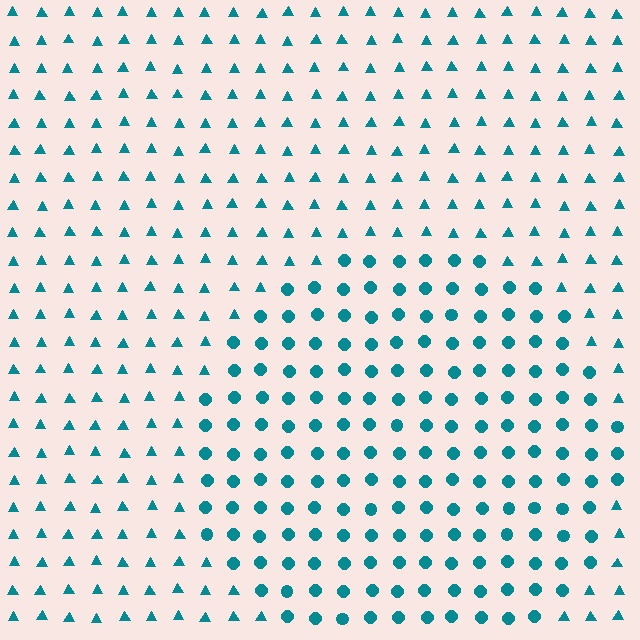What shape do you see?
I see a circle.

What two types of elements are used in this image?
The image uses circles inside the circle region and triangles outside it.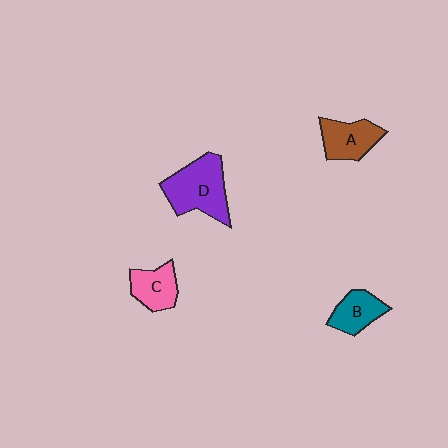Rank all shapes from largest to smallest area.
From largest to smallest: D (purple), A (brown), C (pink), B (teal).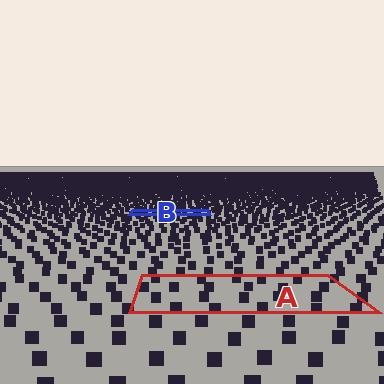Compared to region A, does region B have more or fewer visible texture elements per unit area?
Region B has more texture elements per unit area — they are packed more densely because it is farther away.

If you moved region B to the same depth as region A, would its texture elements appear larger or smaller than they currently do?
They would appear larger. At a closer depth, the same texture elements are projected at a bigger on-screen size.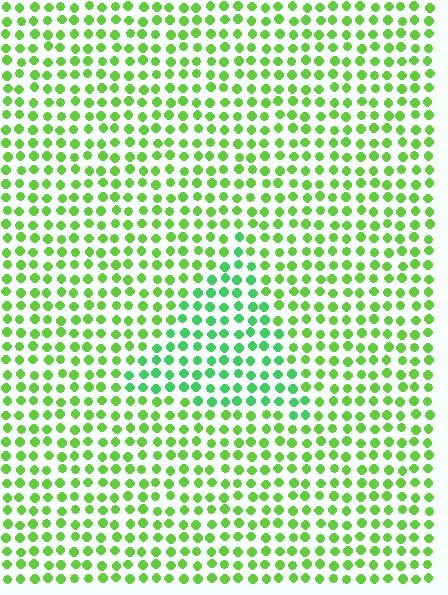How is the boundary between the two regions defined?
The boundary is defined purely by a slight shift in hue (about 31 degrees). Spacing, size, and orientation are identical on both sides.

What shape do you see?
I see a triangle.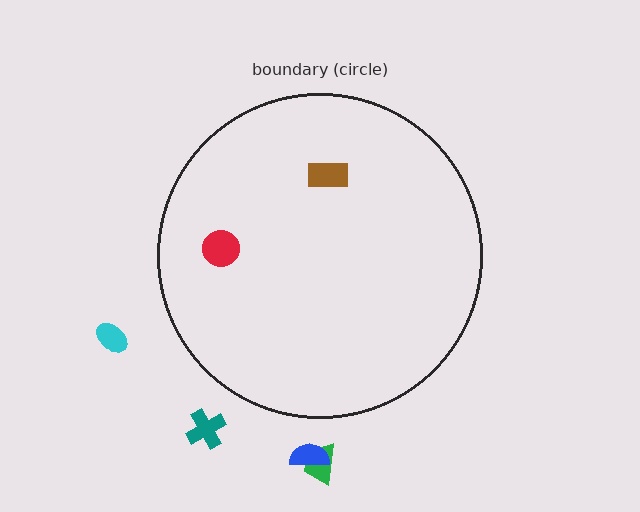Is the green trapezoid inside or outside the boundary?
Outside.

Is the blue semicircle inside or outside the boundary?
Outside.